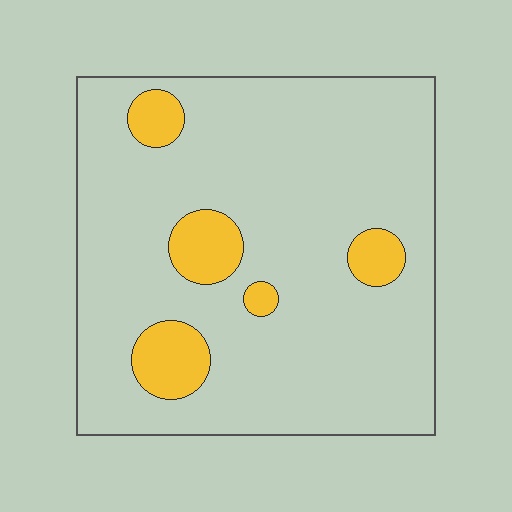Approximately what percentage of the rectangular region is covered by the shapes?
Approximately 10%.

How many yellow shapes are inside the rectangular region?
5.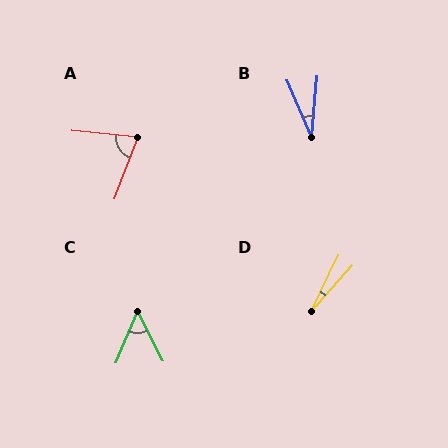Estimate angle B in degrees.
Approximately 29 degrees.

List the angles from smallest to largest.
D (16°), B (29°), C (50°), A (75°).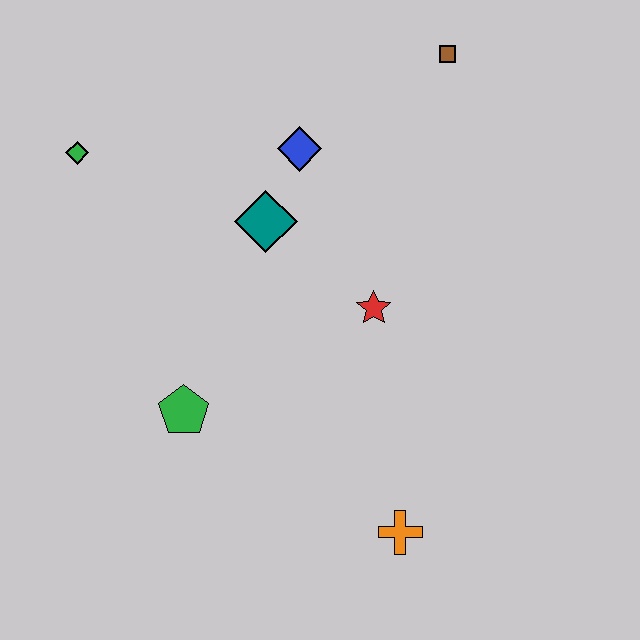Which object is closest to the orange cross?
The red star is closest to the orange cross.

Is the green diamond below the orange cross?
No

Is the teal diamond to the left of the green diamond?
No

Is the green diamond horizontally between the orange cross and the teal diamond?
No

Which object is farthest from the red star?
The green diamond is farthest from the red star.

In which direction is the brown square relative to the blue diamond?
The brown square is to the right of the blue diamond.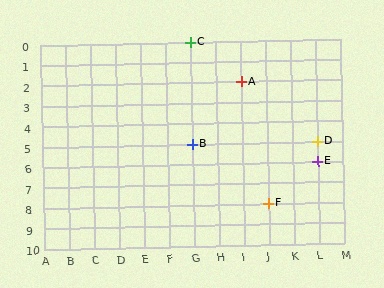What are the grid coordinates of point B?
Point B is at grid coordinates (G, 5).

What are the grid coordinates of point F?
Point F is at grid coordinates (J, 8).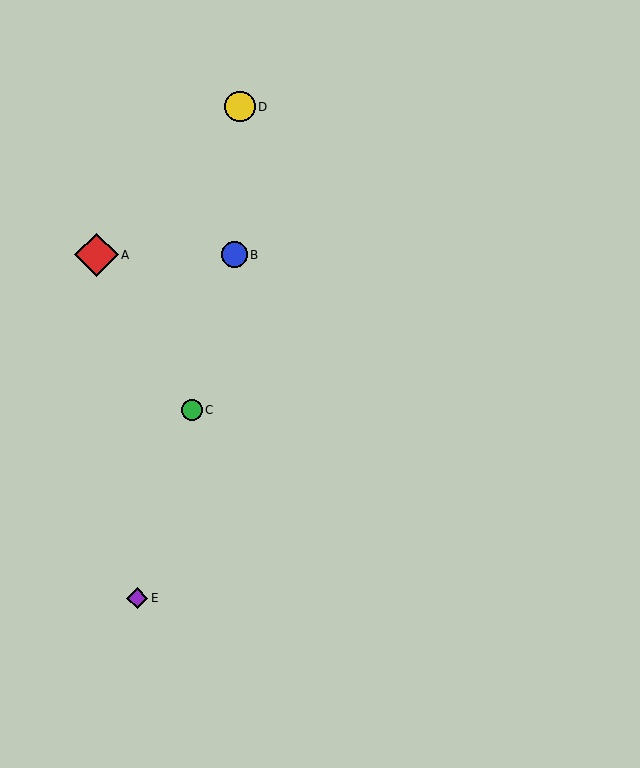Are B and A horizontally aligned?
Yes, both are at y≈255.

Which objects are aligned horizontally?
Objects A, B are aligned horizontally.